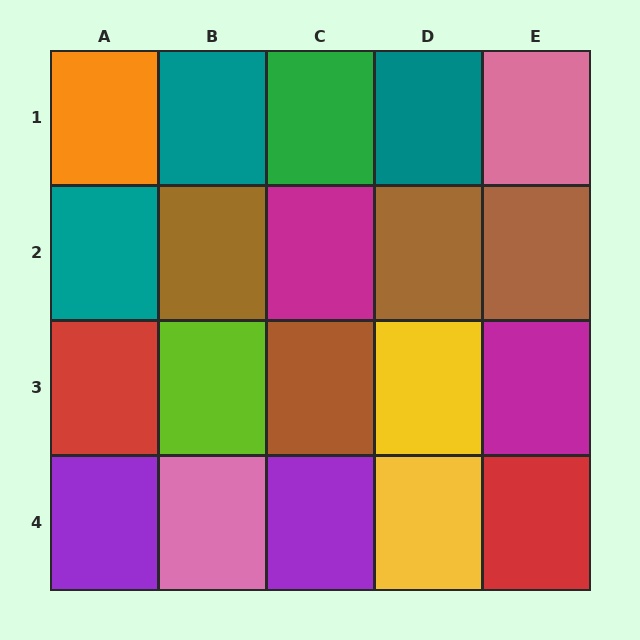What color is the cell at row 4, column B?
Pink.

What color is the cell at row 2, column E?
Brown.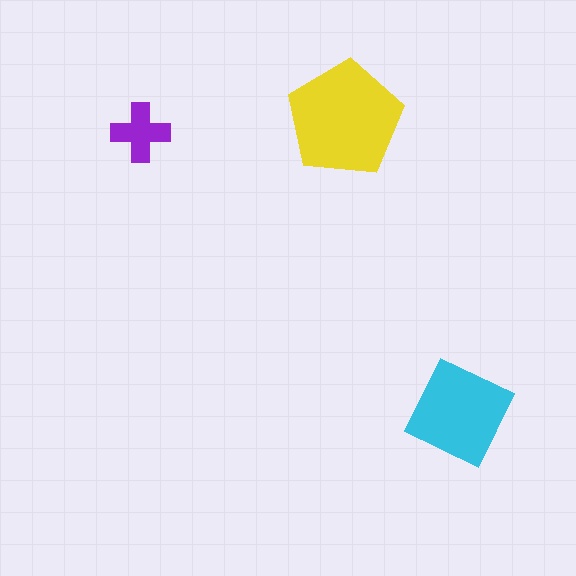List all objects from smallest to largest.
The purple cross, the cyan diamond, the yellow pentagon.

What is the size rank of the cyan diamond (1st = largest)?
2nd.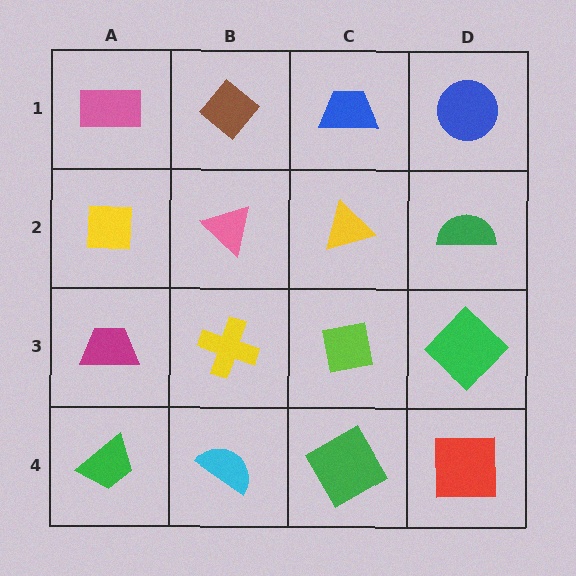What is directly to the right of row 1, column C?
A blue circle.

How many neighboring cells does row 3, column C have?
4.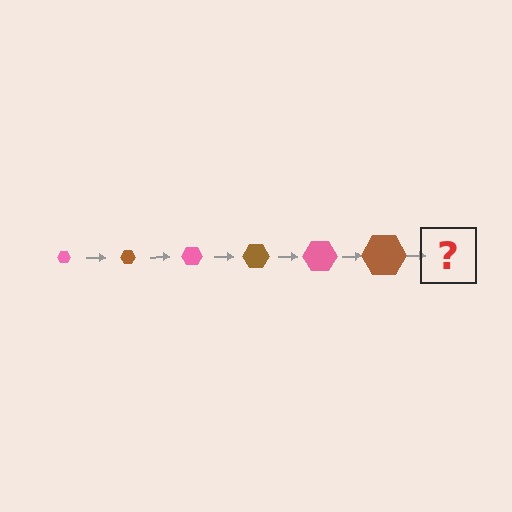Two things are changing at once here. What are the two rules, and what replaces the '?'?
The two rules are that the hexagon grows larger each step and the color cycles through pink and brown. The '?' should be a pink hexagon, larger than the previous one.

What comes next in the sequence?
The next element should be a pink hexagon, larger than the previous one.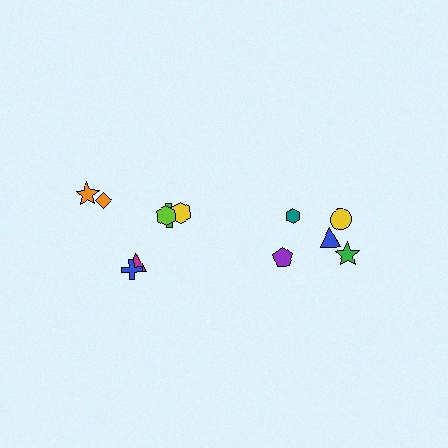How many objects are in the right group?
There are 5 objects.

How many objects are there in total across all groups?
There are 12 objects.